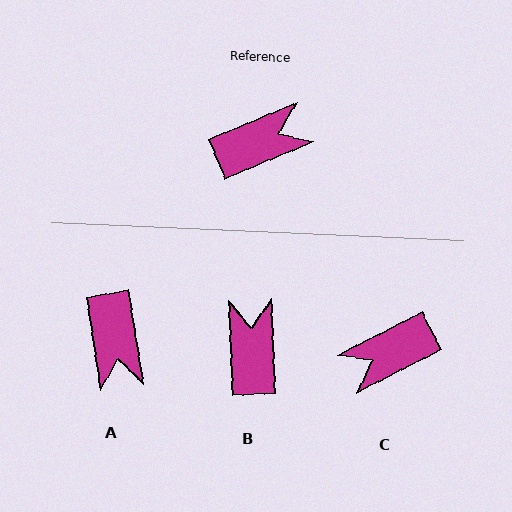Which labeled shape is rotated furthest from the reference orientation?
C, about 176 degrees away.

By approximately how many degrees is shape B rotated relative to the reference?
Approximately 70 degrees counter-clockwise.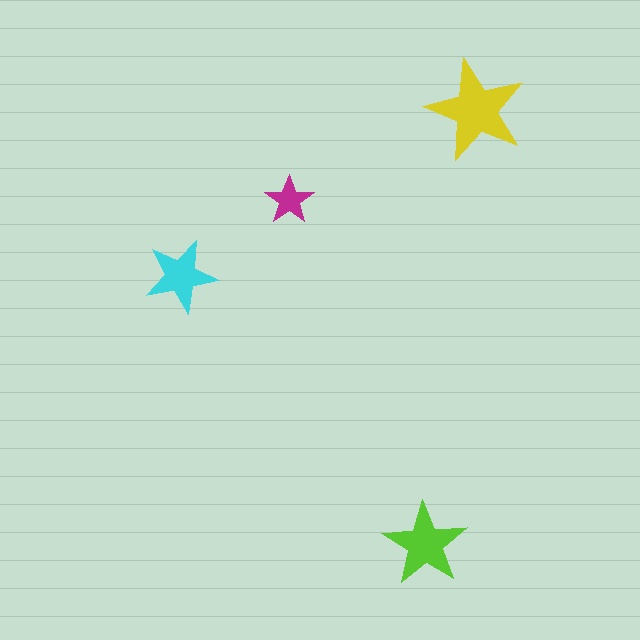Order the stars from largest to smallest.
the yellow one, the lime one, the cyan one, the magenta one.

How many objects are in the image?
There are 4 objects in the image.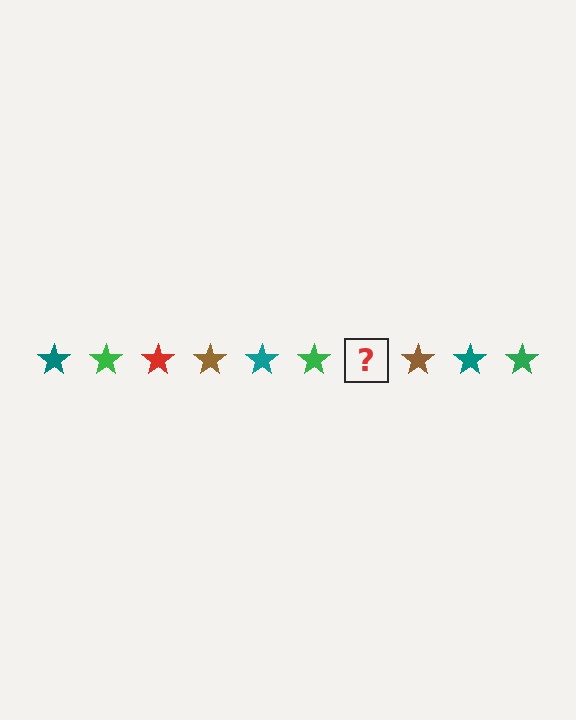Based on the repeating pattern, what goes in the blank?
The blank should be a red star.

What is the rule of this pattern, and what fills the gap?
The rule is that the pattern cycles through teal, green, red, brown stars. The gap should be filled with a red star.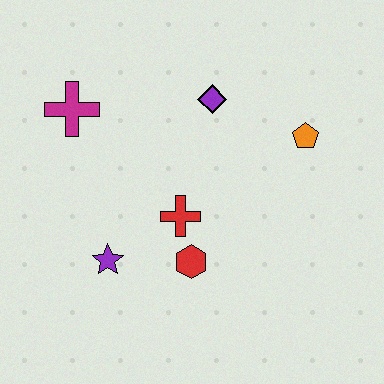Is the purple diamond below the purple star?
No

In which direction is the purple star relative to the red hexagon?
The purple star is to the left of the red hexagon.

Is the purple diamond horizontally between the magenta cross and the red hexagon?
No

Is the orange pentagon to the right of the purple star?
Yes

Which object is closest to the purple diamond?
The orange pentagon is closest to the purple diamond.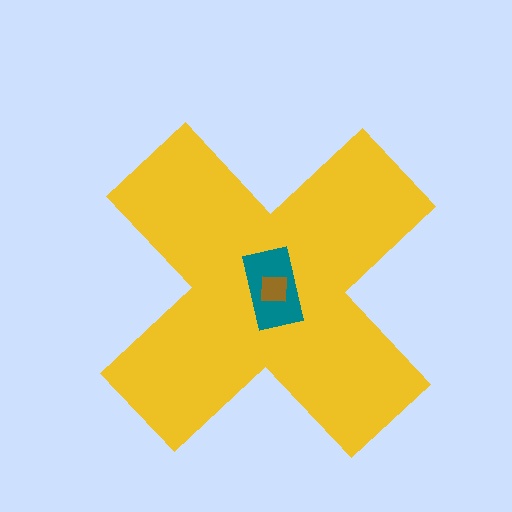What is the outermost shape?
The yellow cross.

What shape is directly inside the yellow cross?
The teal rectangle.